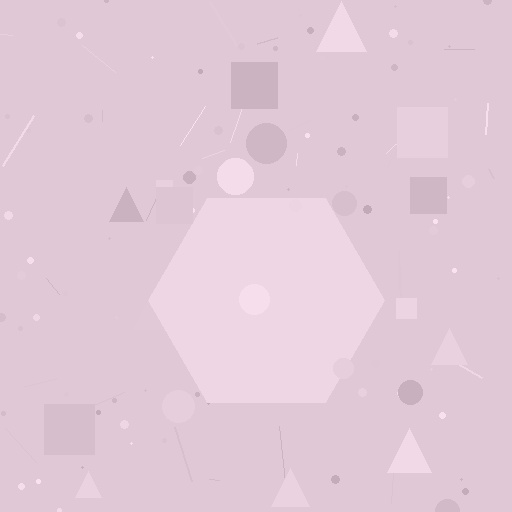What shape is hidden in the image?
A hexagon is hidden in the image.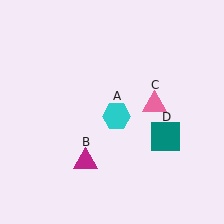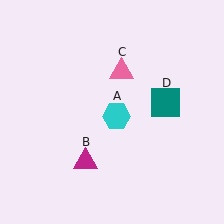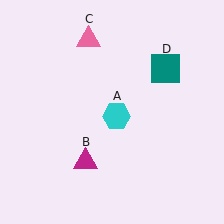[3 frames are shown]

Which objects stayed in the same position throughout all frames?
Cyan hexagon (object A) and magenta triangle (object B) remained stationary.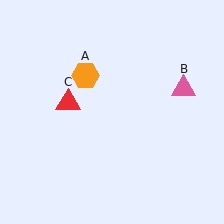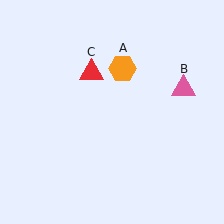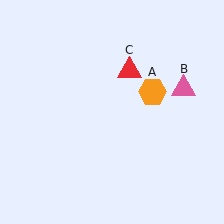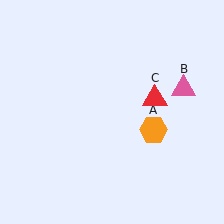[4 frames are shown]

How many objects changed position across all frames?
2 objects changed position: orange hexagon (object A), red triangle (object C).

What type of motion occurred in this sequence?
The orange hexagon (object A), red triangle (object C) rotated clockwise around the center of the scene.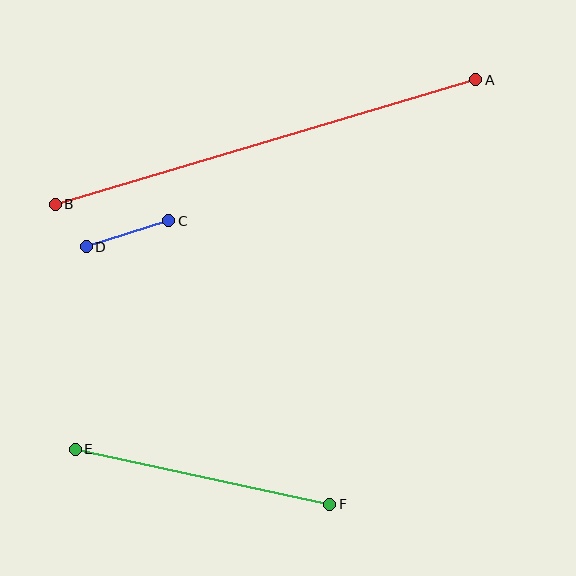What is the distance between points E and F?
The distance is approximately 260 pixels.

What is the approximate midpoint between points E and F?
The midpoint is at approximately (203, 477) pixels.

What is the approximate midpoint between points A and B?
The midpoint is at approximately (266, 142) pixels.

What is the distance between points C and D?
The distance is approximately 86 pixels.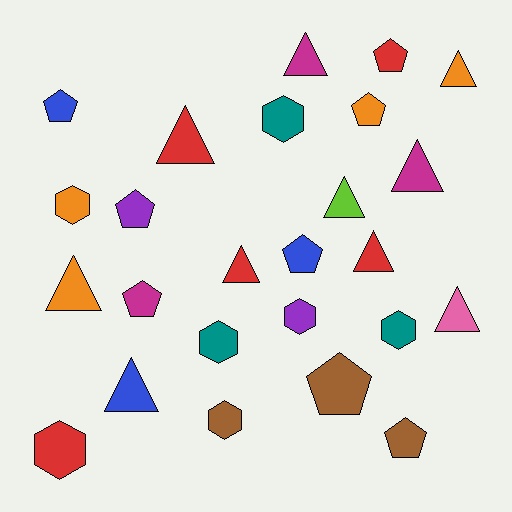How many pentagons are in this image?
There are 8 pentagons.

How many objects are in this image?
There are 25 objects.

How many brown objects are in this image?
There are 3 brown objects.